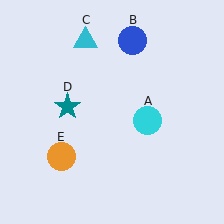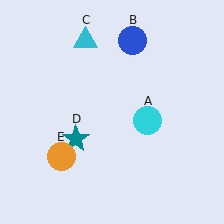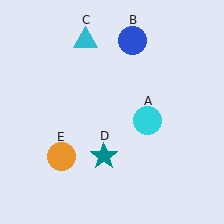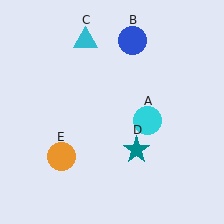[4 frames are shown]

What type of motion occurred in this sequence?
The teal star (object D) rotated counterclockwise around the center of the scene.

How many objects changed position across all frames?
1 object changed position: teal star (object D).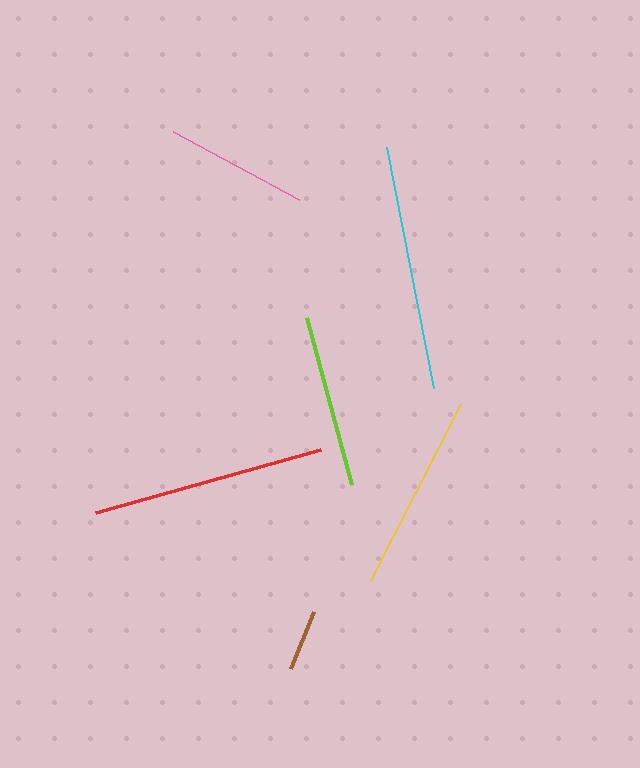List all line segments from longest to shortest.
From longest to shortest: cyan, red, yellow, lime, pink, brown.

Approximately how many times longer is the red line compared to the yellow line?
The red line is approximately 1.2 times the length of the yellow line.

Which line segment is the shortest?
The brown line is the shortest at approximately 61 pixels.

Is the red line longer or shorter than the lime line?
The red line is longer than the lime line.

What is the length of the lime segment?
The lime segment is approximately 173 pixels long.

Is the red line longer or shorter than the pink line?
The red line is longer than the pink line.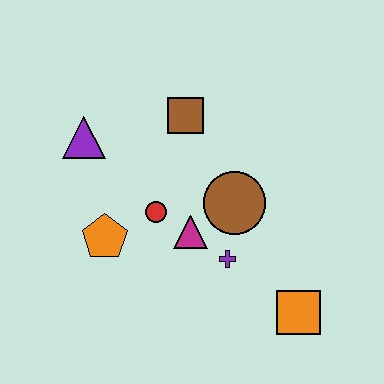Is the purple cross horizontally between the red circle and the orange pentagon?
No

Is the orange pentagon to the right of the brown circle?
No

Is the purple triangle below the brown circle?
No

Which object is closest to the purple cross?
The magenta triangle is closest to the purple cross.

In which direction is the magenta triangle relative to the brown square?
The magenta triangle is below the brown square.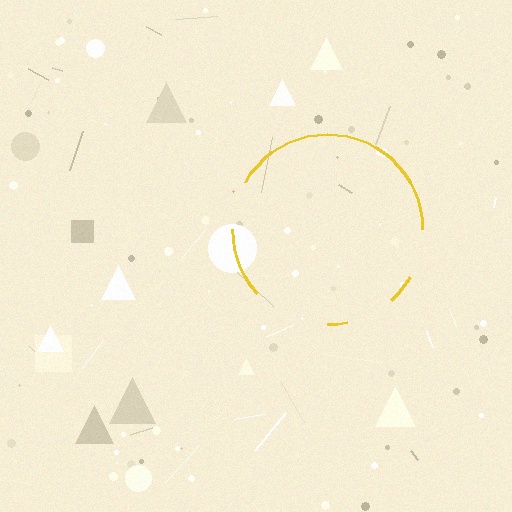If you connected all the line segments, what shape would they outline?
They would outline a circle.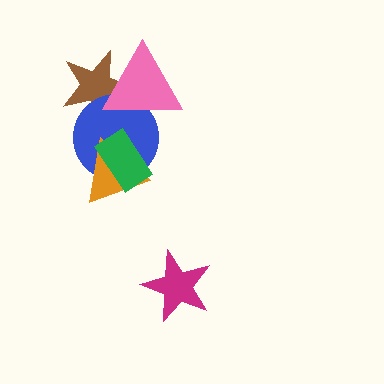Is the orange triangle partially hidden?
Yes, it is partially covered by another shape.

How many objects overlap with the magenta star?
0 objects overlap with the magenta star.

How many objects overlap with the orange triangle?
2 objects overlap with the orange triangle.